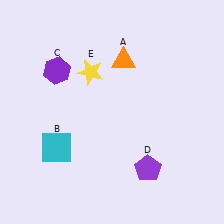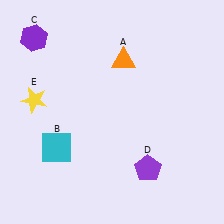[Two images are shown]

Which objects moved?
The objects that moved are: the purple hexagon (C), the yellow star (E).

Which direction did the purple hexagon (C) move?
The purple hexagon (C) moved up.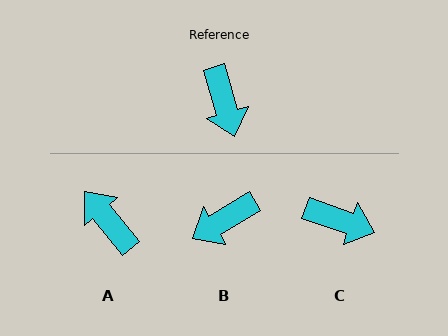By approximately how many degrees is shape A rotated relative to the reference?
Approximately 157 degrees clockwise.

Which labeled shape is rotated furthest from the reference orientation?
A, about 157 degrees away.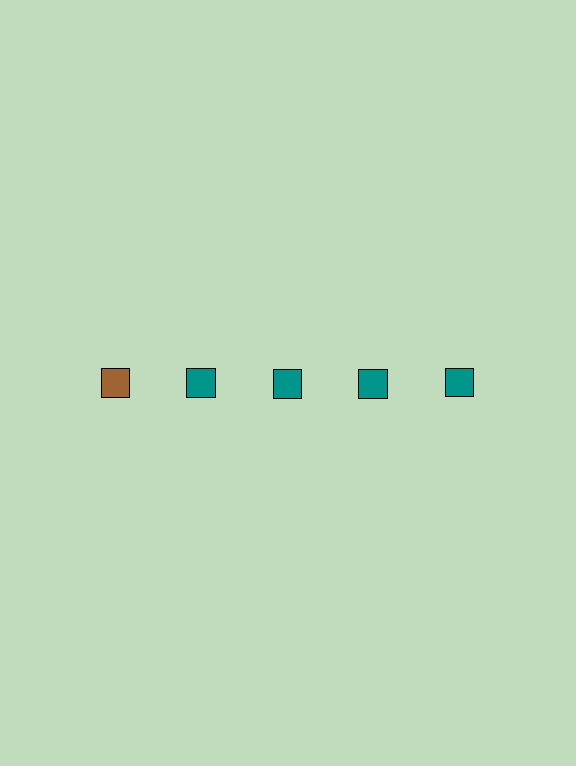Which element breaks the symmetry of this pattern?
The brown square in the top row, leftmost column breaks the symmetry. All other shapes are teal squares.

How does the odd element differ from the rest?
It has a different color: brown instead of teal.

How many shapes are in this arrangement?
There are 5 shapes arranged in a grid pattern.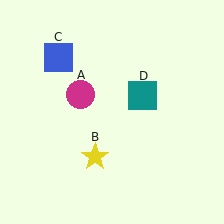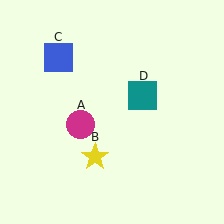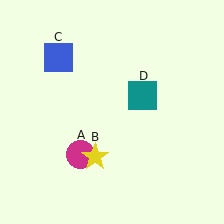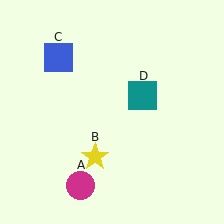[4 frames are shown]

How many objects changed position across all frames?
1 object changed position: magenta circle (object A).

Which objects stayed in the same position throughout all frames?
Yellow star (object B) and blue square (object C) and teal square (object D) remained stationary.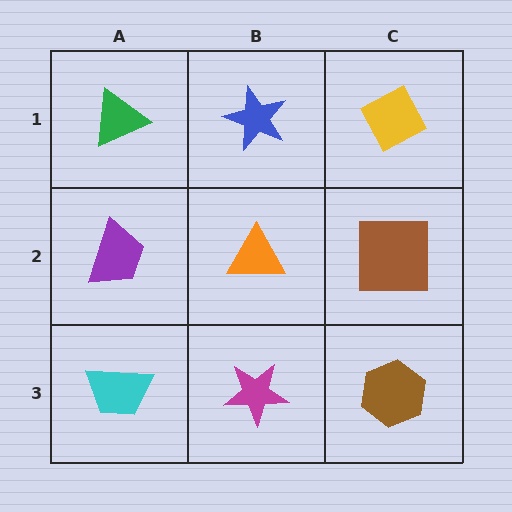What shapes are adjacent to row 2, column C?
A yellow diamond (row 1, column C), a brown hexagon (row 3, column C), an orange triangle (row 2, column B).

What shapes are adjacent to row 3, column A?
A purple trapezoid (row 2, column A), a magenta star (row 3, column B).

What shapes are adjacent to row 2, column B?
A blue star (row 1, column B), a magenta star (row 3, column B), a purple trapezoid (row 2, column A), a brown square (row 2, column C).